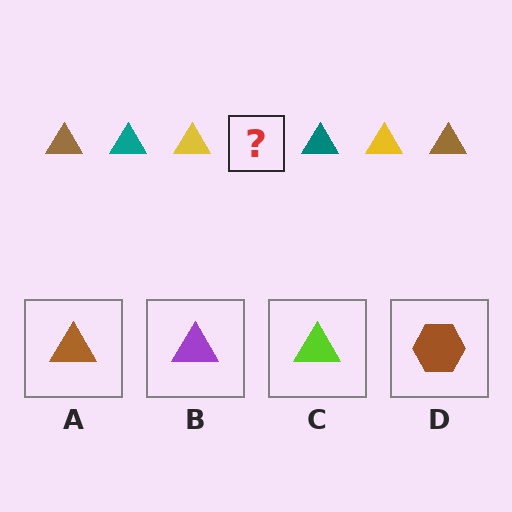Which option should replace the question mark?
Option A.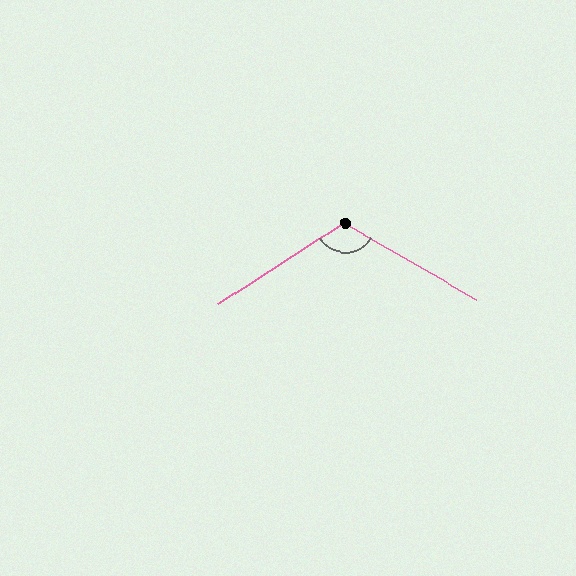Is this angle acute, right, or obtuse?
It is obtuse.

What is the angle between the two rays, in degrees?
Approximately 117 degrees.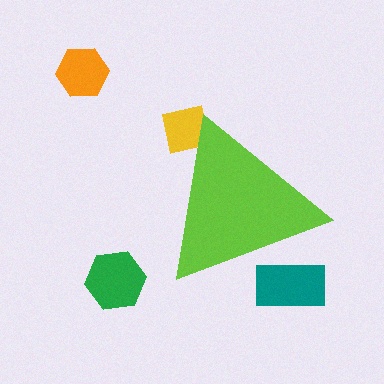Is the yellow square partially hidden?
Yes, the yellow square is partially hidden behind the lime triangle.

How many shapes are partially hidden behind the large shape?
2 shapes are partially hidden.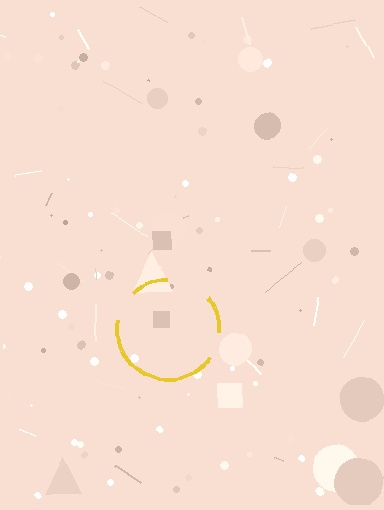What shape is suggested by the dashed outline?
The dashed outline suggests a circle.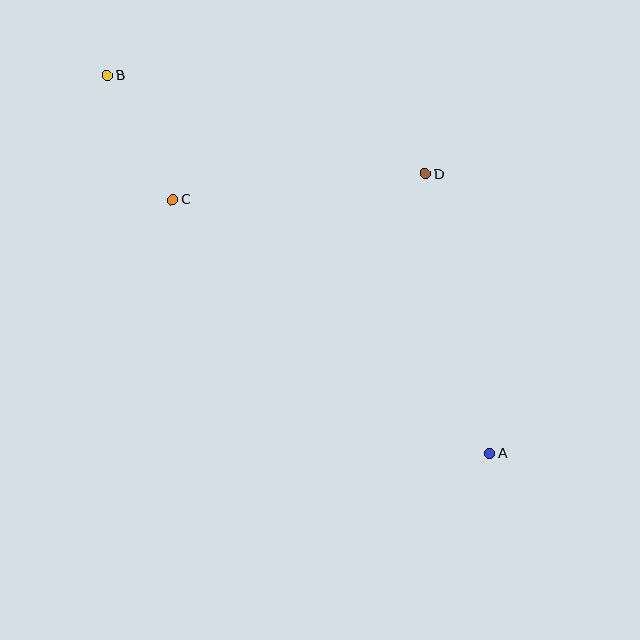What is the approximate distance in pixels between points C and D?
The distance between C and D is approximately 254 pixels.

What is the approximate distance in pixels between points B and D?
The distance between B and D is approximately 333 pixels.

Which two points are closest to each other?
Points B and C are closest to each other.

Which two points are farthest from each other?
Points A and B are farthest from each other.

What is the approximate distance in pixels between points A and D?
The distance between A and D is approximately 287 pixels.